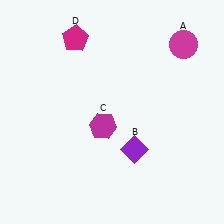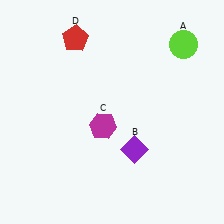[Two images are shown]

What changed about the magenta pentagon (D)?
In Image 1, D is magenta. In Image 2, it changed to red.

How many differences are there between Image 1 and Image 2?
There are 2 differences between the two images.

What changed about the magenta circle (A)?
In Image 1, A is magenta. In Image 2, it changed to lime.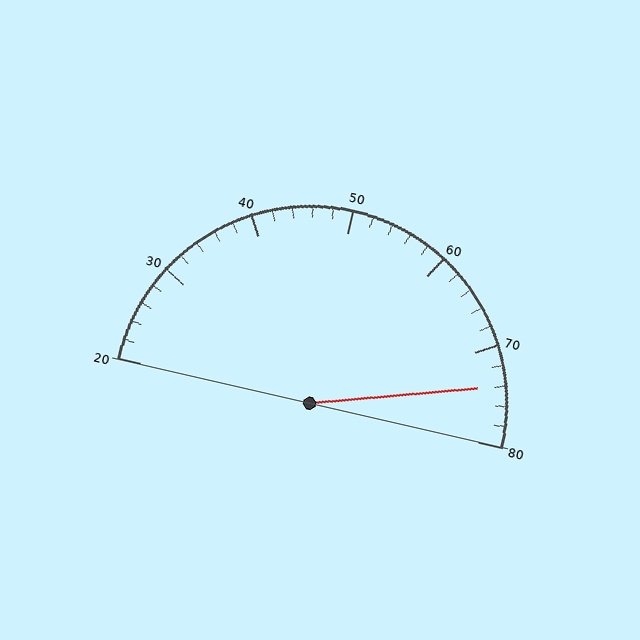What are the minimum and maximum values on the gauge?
The gauge ranges from 20 to 80.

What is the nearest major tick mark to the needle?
The nearest major tick mark is 70.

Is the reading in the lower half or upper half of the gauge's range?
The reading is in the upper half of the range (20 to 80).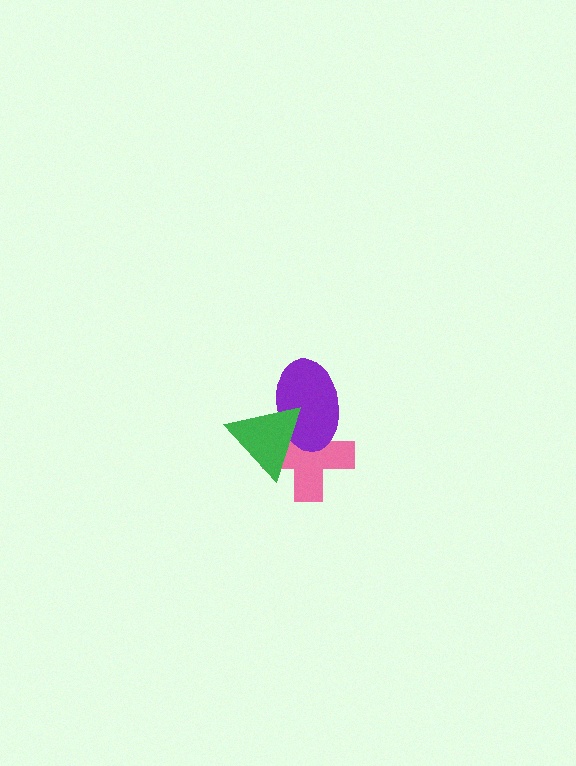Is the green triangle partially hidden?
No, no other shape covers it.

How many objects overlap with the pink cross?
2 objects overlap with the pink cross.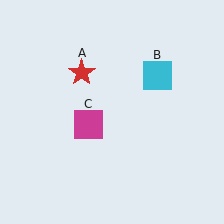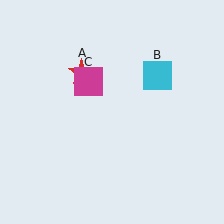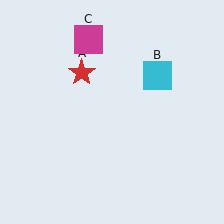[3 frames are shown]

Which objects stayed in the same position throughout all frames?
Red star (object A) and cyan square (object B) remained stationary.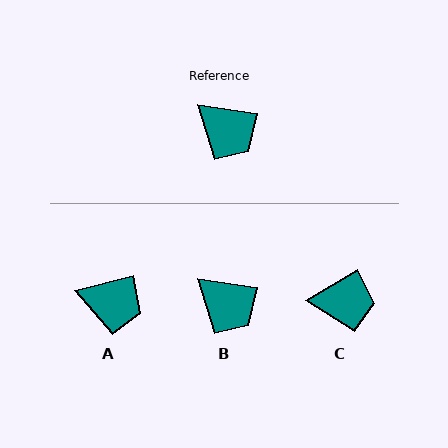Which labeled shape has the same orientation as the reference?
B.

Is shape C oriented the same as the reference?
No, it is off by about 40 degrees.